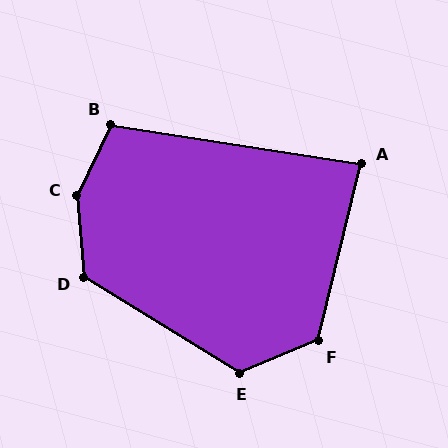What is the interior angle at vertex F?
Approximately 126 degrees (obtuse).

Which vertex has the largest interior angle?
C, at approximately 149 degrees.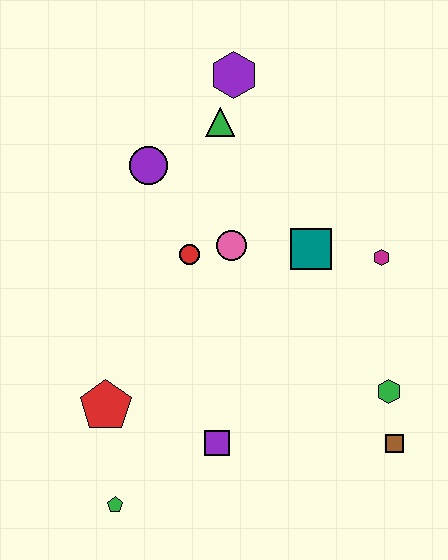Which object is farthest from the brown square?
The purple hexagon is farthest from the brown square.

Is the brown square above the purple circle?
No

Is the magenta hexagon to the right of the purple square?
Yes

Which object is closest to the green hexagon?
The brown square is closest to the green hexagon.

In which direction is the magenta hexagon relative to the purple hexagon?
The magenta hexagon is below the purple hexagon.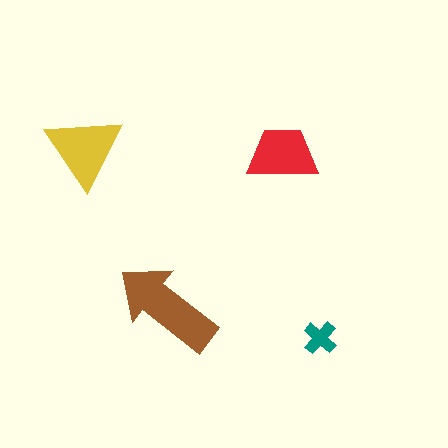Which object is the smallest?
The teal cross.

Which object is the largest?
The brown arrow.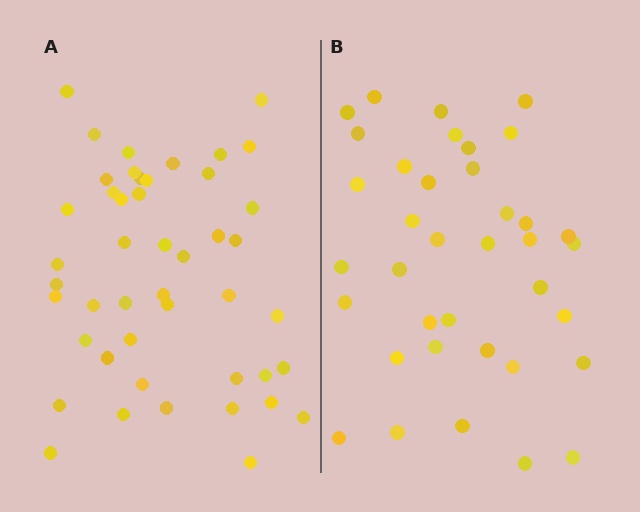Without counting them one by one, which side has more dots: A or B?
Region A (the left region) has more dots.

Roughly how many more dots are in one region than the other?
Region A has roughly 8 or so more dots than region B.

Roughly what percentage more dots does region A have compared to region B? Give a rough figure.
About 25% more.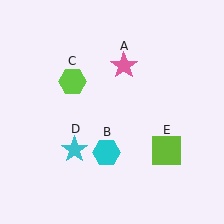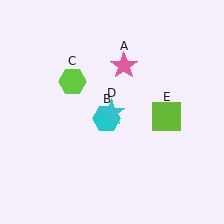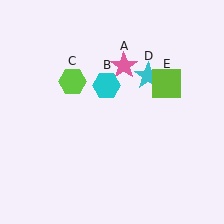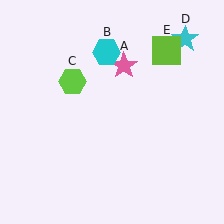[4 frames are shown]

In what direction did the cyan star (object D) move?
The cyan star (object D) moved up and to the right.